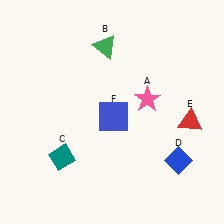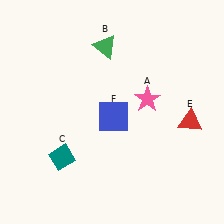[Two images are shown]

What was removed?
The blue diamond (D) was removed in Image 2.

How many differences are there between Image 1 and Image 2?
There is 1 difference between the two images.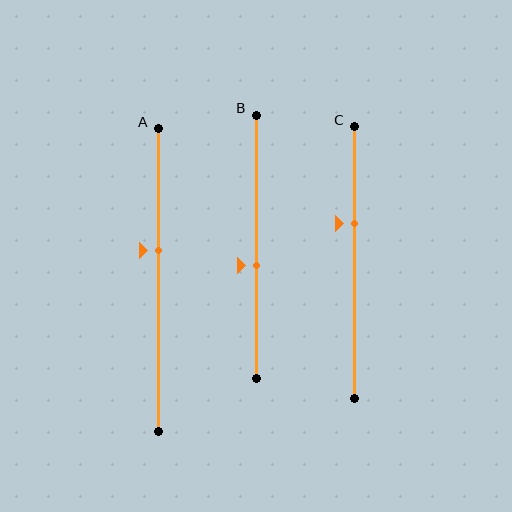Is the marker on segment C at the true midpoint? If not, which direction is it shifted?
No, the marker on segment C is shifted upward by about 14% of the segment length.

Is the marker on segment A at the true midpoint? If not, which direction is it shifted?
No, the marker on segment A is shifted upward by about 10% of the segment length.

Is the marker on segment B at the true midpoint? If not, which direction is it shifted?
No, the marker on segment B is shifted downward by about 7% of the segment length.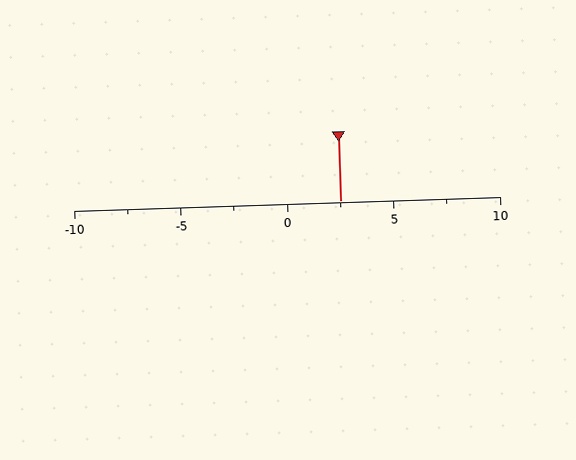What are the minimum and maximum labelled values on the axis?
The axis runs from -10 to 10.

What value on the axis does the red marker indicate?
The marker indicates approximately 2.5.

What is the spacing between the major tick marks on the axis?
The major ticks are spaced 5 apart.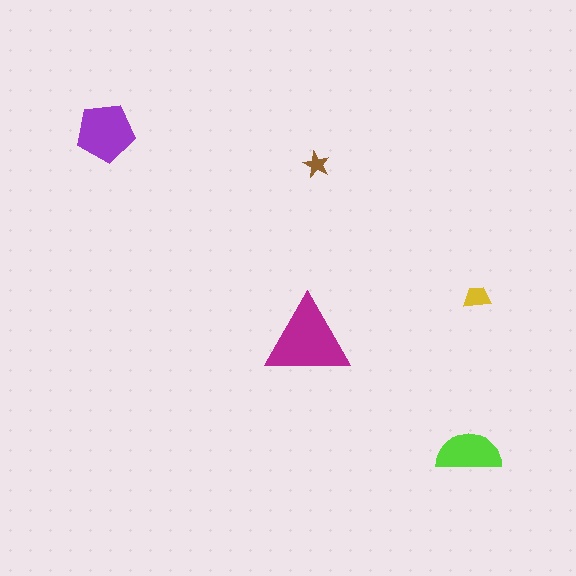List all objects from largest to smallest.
The magenta triangle, the purple pentagon, the lime semicircle, the yellow trapezoid, the brown star.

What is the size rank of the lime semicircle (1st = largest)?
3rd.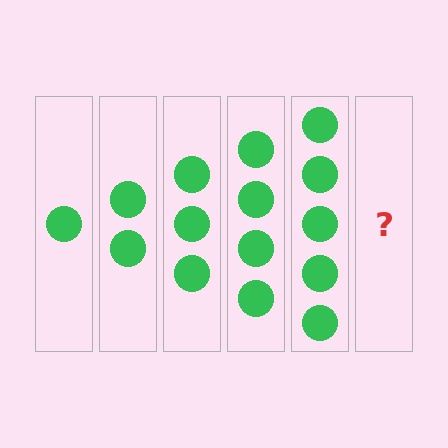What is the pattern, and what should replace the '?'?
The pattern is that each step adds one more circle. The '?' should be 6 circles.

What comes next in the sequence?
The next element should be 6 circles.